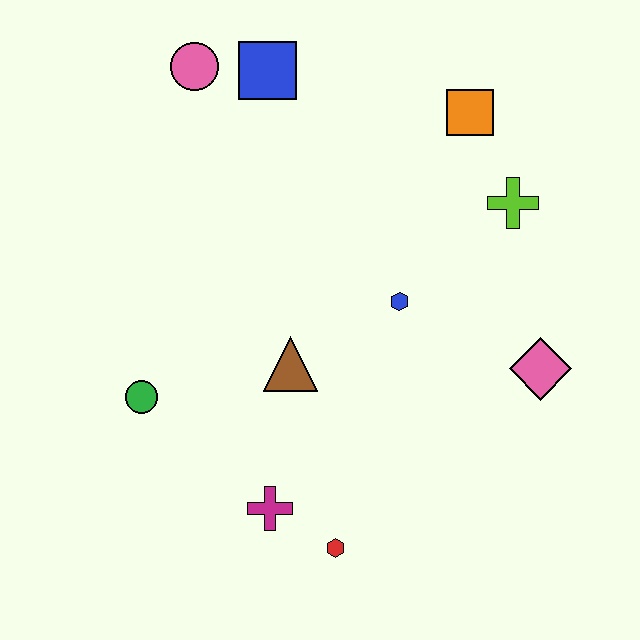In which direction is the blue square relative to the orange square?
The blue square is to the left of the orange square.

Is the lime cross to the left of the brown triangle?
No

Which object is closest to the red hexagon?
The magenta cross is closest to the red hexagon.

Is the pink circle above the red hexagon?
Yes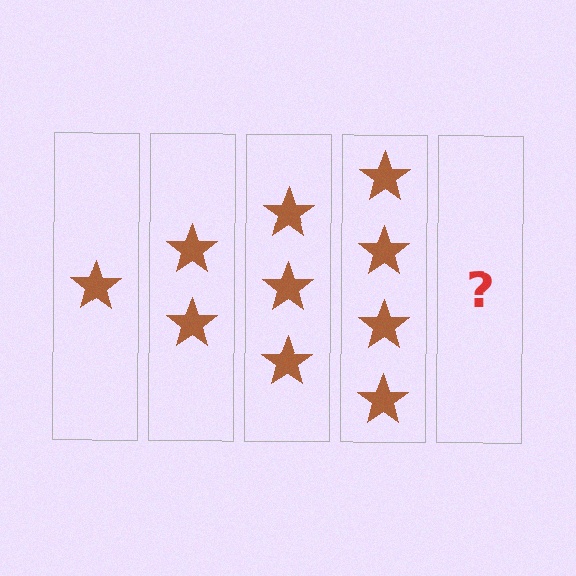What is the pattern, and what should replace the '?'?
The pattern is that each step adds one more star. The '?' should be 5 stars.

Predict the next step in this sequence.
The next step is 5 stars.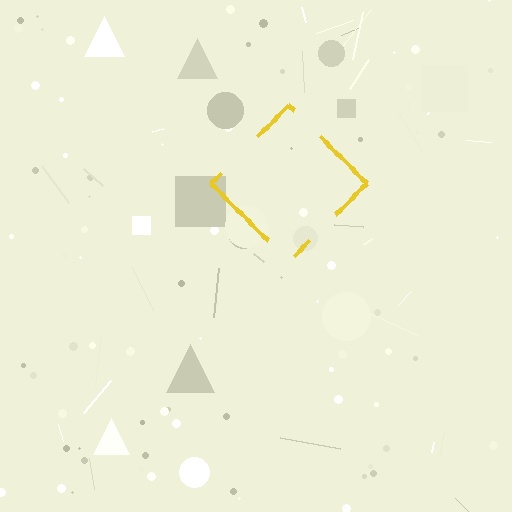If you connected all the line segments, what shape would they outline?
They would outline a diamond.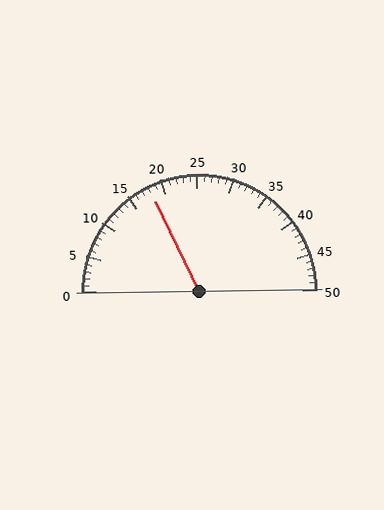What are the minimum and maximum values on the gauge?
The gauge ranges from 0 to 50.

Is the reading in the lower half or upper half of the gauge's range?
The reading is in the lower half of the range (0 to 50).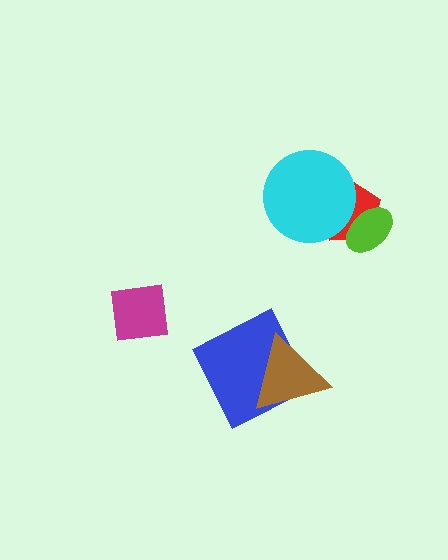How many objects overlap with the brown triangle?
1 object overlaps with the brown triangle.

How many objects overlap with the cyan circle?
1 object overlaps with the cyan circle.